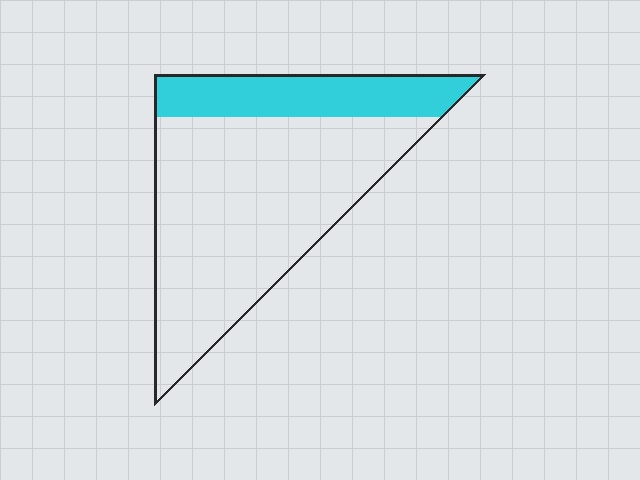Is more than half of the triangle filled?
No.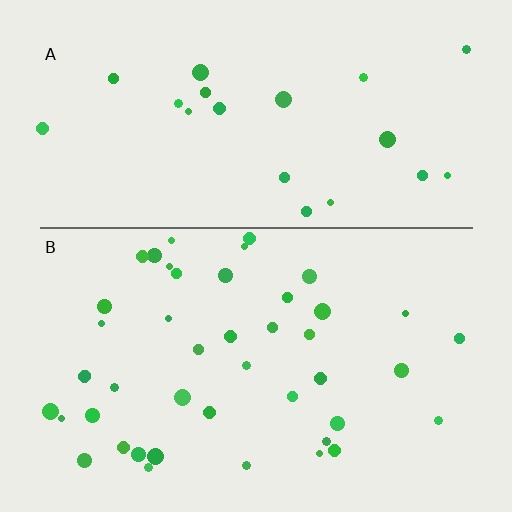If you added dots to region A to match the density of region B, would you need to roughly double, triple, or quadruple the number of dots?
Approximately double.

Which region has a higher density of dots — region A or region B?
B (the bottom).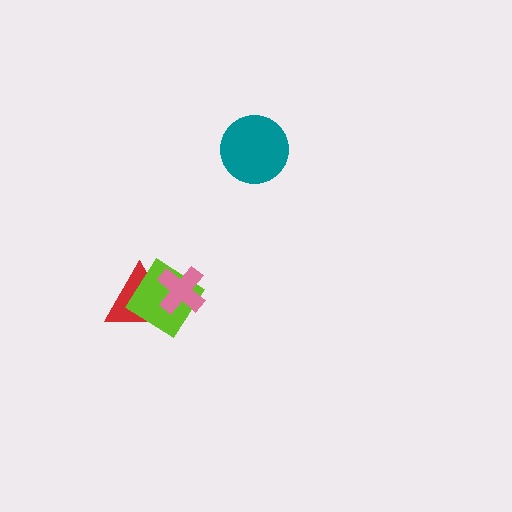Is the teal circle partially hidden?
No, no other shape covers it.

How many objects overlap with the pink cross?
2 objects overlap with the pink cross.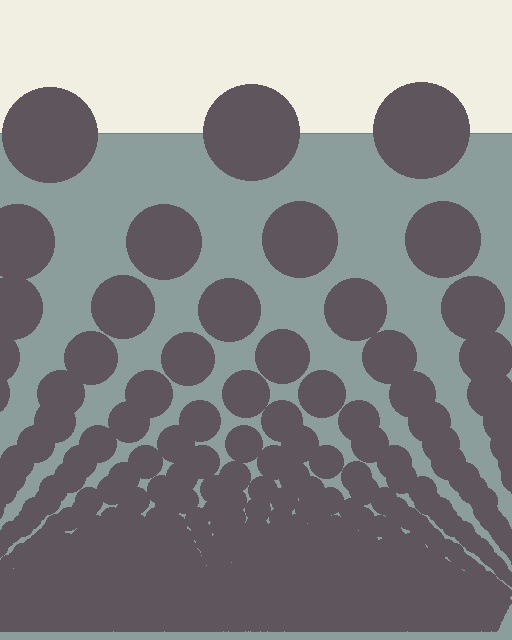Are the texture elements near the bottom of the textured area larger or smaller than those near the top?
Smaller. The gradient is inverted — elements near the bottom are smaller and denser.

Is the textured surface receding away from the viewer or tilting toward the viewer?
The surface appears to tilt toward the viewer. Texture elements get larger and sparser toward the top.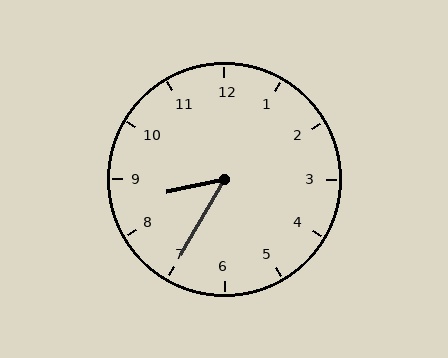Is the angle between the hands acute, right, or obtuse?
It is acute.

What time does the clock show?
8:35.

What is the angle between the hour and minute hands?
Approximately 48 degrees.